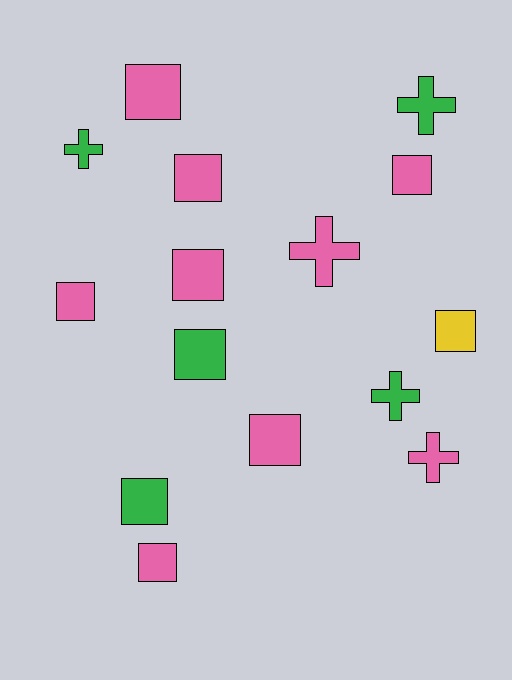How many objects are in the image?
There are 15 objects.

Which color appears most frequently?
Pink, with 9 objects.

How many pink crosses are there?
There are 2 pink crosses.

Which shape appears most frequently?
Square, with 10 objects.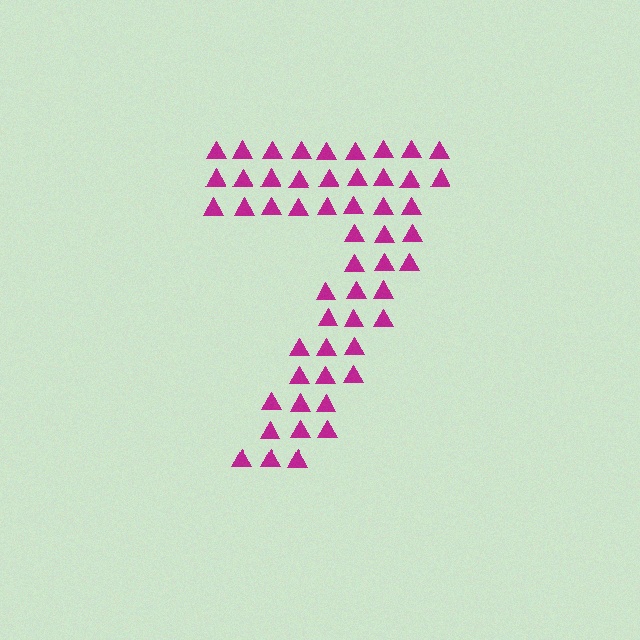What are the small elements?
The small elements are triangles.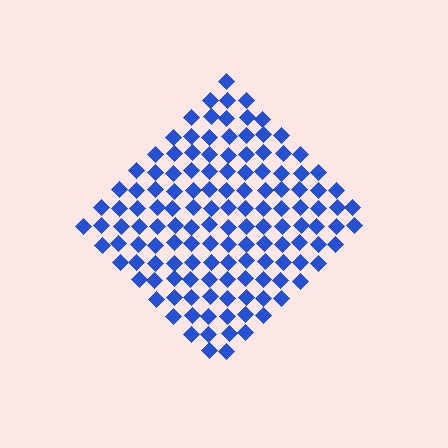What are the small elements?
The small elements are diamonds.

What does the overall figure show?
The overall figure shows a diamond.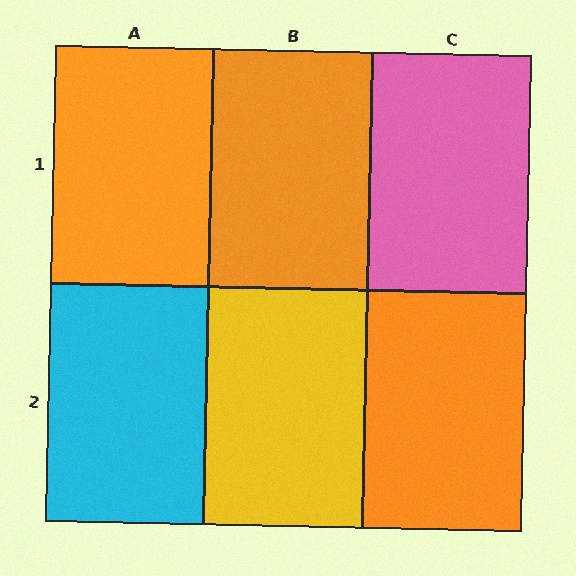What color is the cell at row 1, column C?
Pink.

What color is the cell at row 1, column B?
Orange.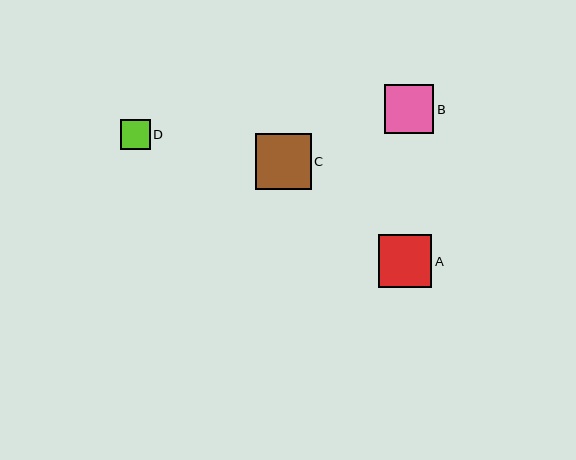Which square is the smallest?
Square D is the smallest with a size of approximately 29 pixels.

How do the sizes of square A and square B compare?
Square A and square B are approximately the same size.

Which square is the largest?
Square C is the largest with a size of approximately 56 pixels.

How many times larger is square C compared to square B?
Square C is approximately 1.2 times the size of square B.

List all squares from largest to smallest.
From largest to smallest: C, A, B, D.